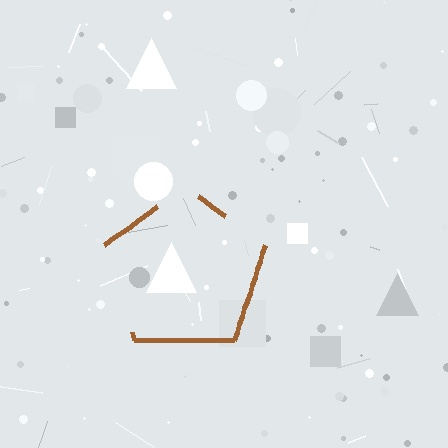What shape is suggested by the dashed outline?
The dashed outline suggests a pentagon.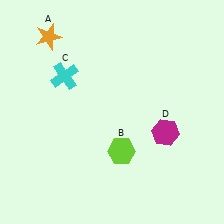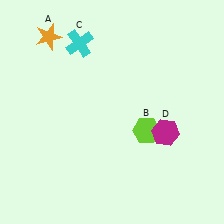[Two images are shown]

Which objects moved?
The objects that moved are: the lime hexagon (B), the cyan cross (C).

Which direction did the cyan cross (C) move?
The cyan cross (C) moved up.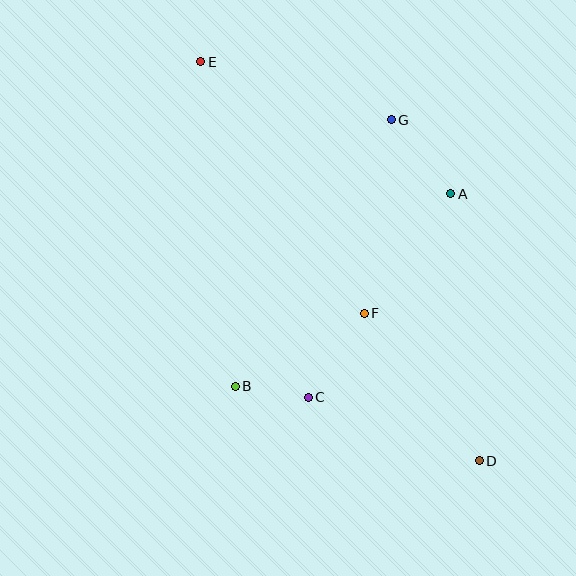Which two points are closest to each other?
Points B and C are closest to each other.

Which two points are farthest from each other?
Points D and E are farthest from each other.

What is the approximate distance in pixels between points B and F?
The distance between B and F is approximately 148 pixels.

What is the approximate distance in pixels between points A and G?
The distance between A and G is approximately 95 pixels.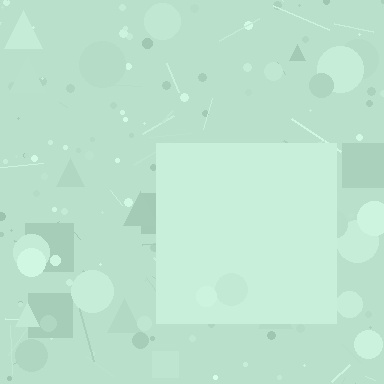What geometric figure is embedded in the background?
A square is embedded in the background.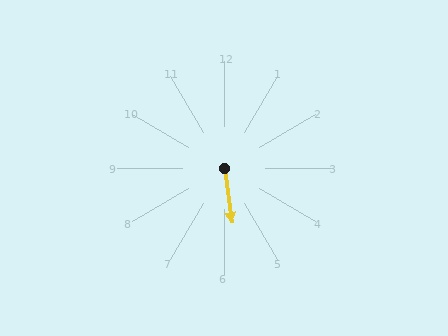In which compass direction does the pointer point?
South.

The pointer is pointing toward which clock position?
Roughly 6 o'clock.